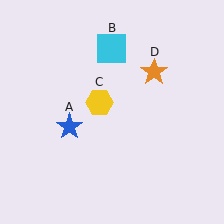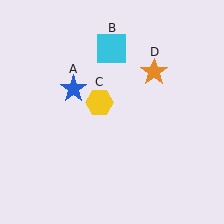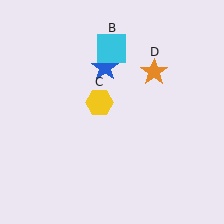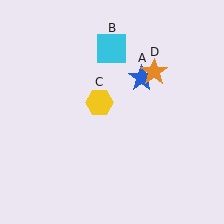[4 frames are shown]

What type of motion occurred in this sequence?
The blue star (object A) rotated clockwise around the center of the scene.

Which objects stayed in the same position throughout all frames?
Cyan square (object B) and yellow hexagon (object C) and orange star (object D) remained stationary.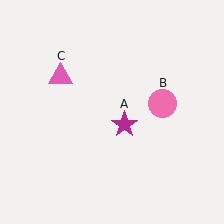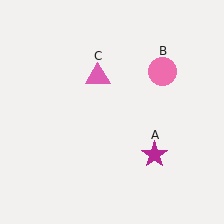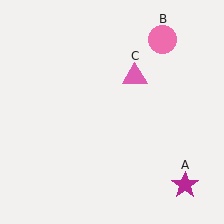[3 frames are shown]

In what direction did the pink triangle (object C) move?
The pink triangle (object C) moved right.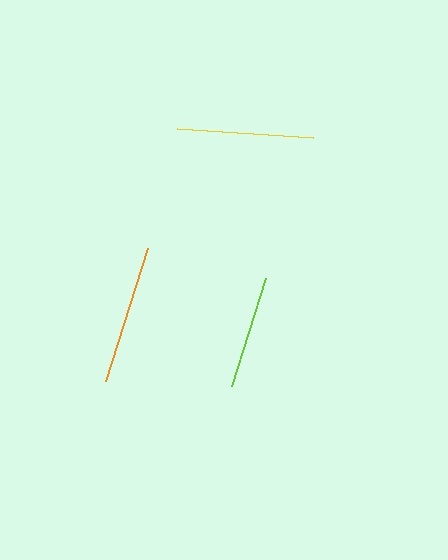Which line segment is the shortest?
The lime line is the shortest at approximately 113 pixels.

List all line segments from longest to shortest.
From longest to shortest: orange, yellow, lime.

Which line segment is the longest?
The orange line is the longest at approximately 140 pixels.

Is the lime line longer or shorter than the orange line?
The orange line is longer than the lime line.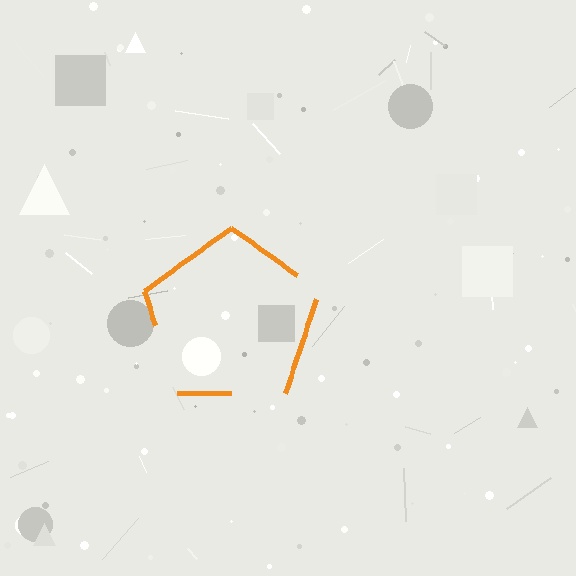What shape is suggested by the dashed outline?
The dashed outline suggests a pentagon.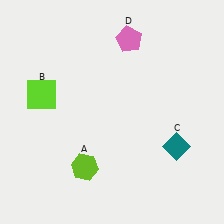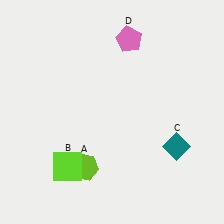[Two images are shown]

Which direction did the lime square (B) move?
The lime square (B) moved down.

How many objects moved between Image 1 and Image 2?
1 object moved between the two images.